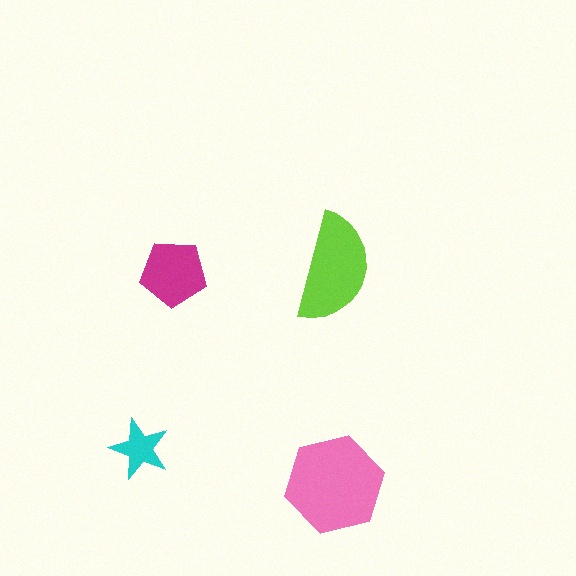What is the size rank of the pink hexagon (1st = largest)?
1st.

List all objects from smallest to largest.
The cyan star, the magenta pentagon, the lime semicircle, the pink hexagon.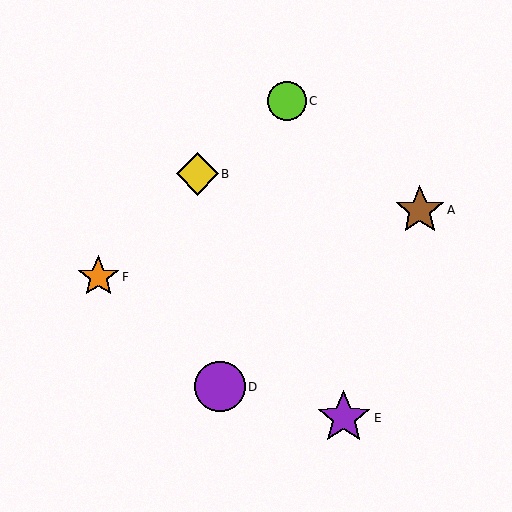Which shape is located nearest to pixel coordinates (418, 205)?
The brown star (labeled A) at (420, 210) is nearest to that location.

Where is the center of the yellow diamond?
The center of the yellow diamond is at (197, 174).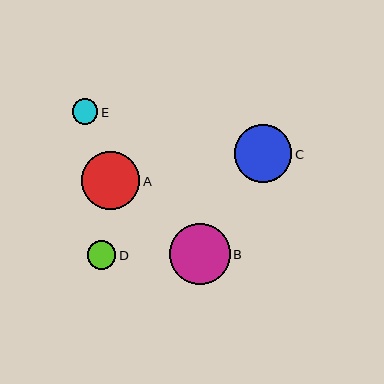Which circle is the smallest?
Circle E is the smallest with a size of approximately 26 pixels.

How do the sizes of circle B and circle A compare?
Circle B and circle A are approximately the same size.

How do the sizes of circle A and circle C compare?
Circle A and circle C are approximately the same size.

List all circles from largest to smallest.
From largest to smallest: B, A, C, D, E.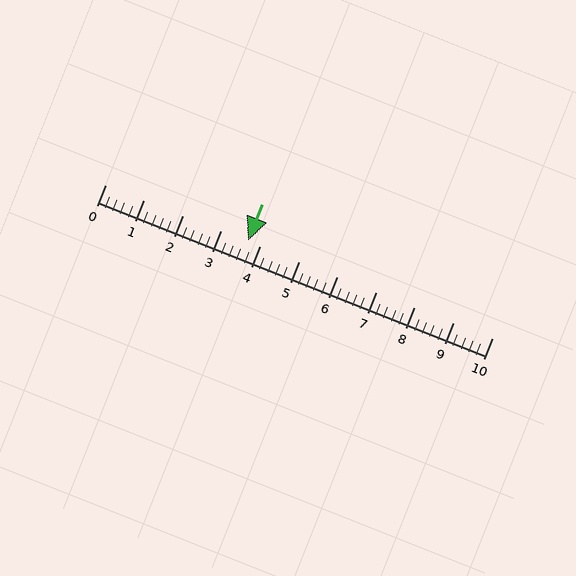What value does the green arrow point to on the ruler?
The green arrow points to approximately 3.7.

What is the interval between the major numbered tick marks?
The major tick marks are spaced 1 units apart.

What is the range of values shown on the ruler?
The ruler shows values from 0 to 10.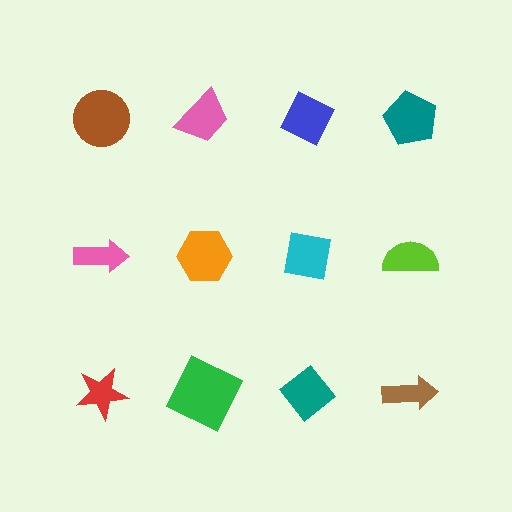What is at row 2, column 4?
A lime semicircle.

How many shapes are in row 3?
4 shapes.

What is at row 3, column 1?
A red star.